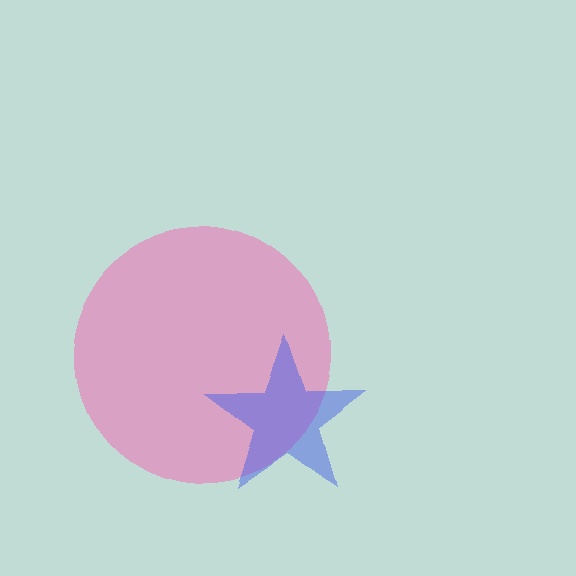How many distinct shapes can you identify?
There are 2 distinct shapes: a pink circle, a blue star.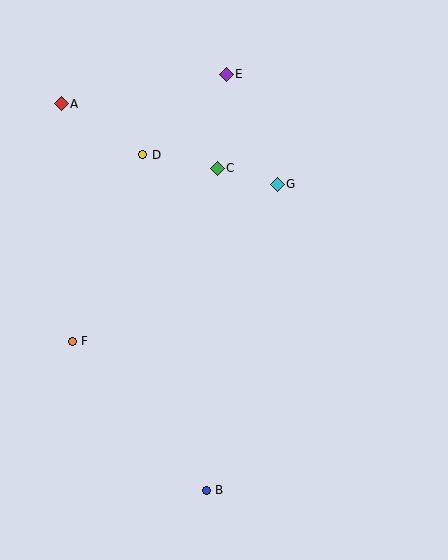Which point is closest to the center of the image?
Point G at (277, 184) is closest to the center.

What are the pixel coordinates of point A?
Point A is at (61, 104).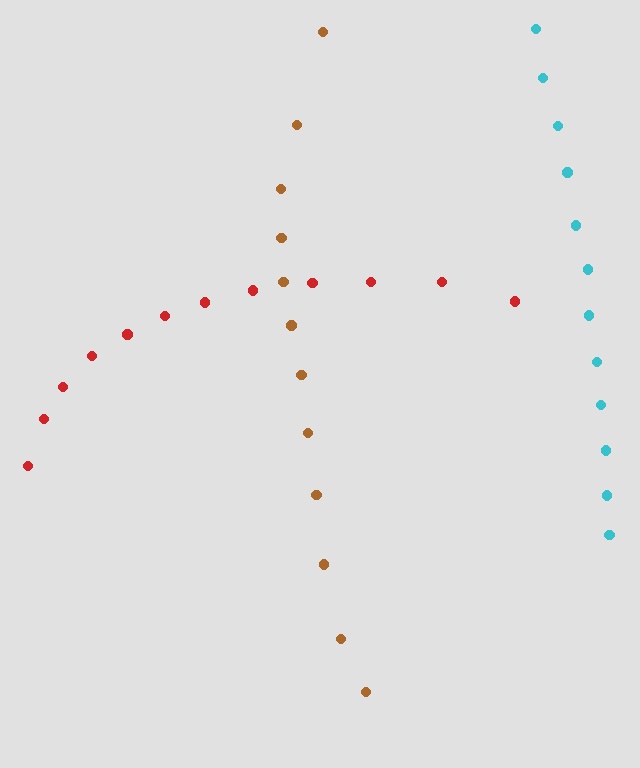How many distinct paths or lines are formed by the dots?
There are 3 distinct paths.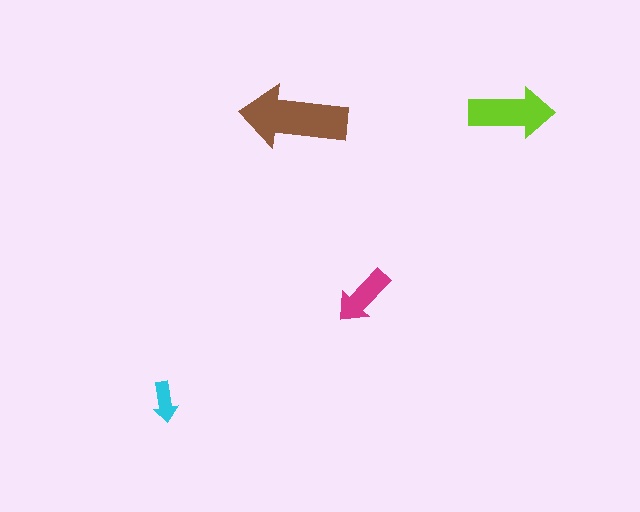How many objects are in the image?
There are 4 objects in the image.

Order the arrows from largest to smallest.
the brown one, the lime one, the magenta one, the cyan one.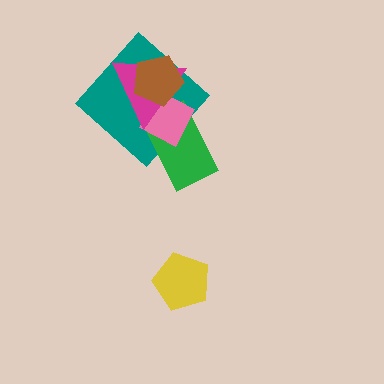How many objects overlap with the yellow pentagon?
0 objects overlap with the yellow pentagon.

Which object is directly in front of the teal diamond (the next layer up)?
The green rectangle is directly in front of the teal diamond.